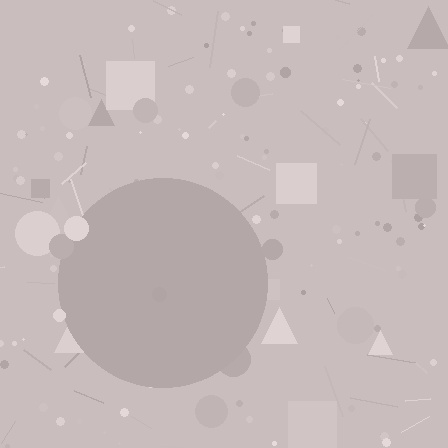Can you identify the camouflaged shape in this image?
The camouflaged shape is a circle.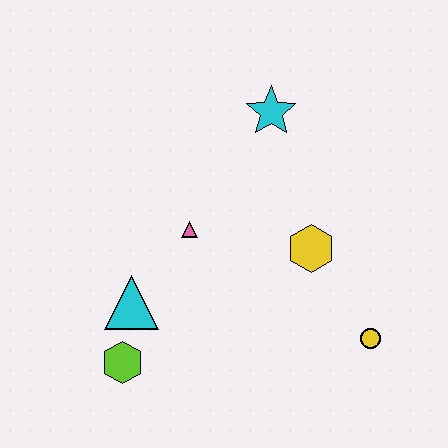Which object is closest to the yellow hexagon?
The yellow circle is closest to the yellow hexagon.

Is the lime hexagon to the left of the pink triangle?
Yes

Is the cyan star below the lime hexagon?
No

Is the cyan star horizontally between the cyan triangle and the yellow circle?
Yes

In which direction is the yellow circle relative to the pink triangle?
The yellow circle is to the right of the pink triangle.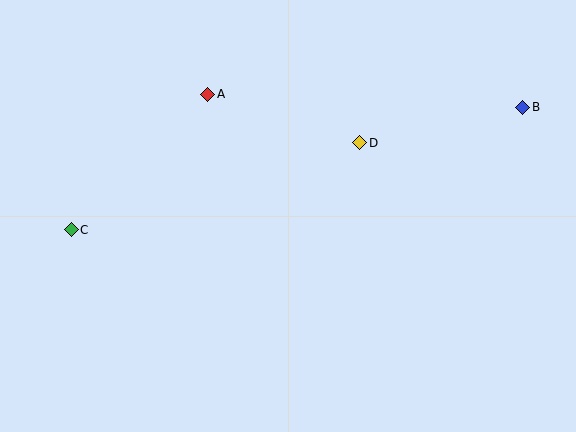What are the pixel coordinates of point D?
Point D is at (360, 143).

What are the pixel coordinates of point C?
Point C is at (71, 230).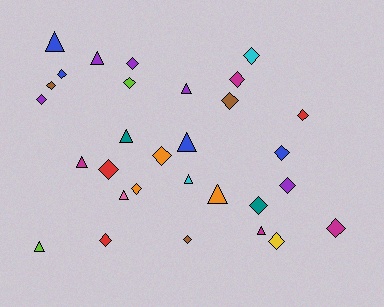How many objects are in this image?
There are 30 objects.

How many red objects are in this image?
There are 3 red objects.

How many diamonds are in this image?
There are 19 diamonds.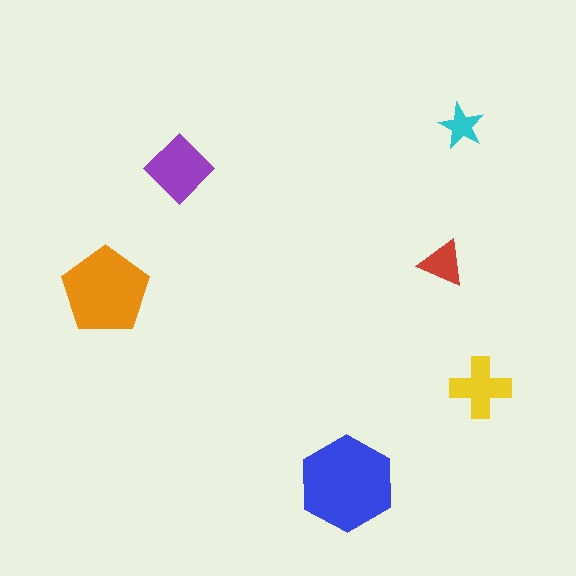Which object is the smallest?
The cyan star.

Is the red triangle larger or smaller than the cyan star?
Larger.